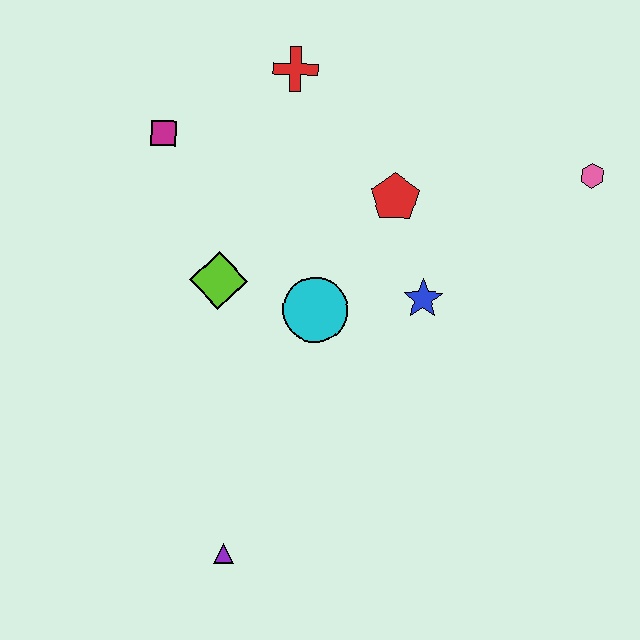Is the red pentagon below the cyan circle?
No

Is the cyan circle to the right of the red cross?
Yes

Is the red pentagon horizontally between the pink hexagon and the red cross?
Yes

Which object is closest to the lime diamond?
The cyan circle is closest to the lime diamond.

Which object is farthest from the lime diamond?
The pink hexagon is farthest from the lime diamond.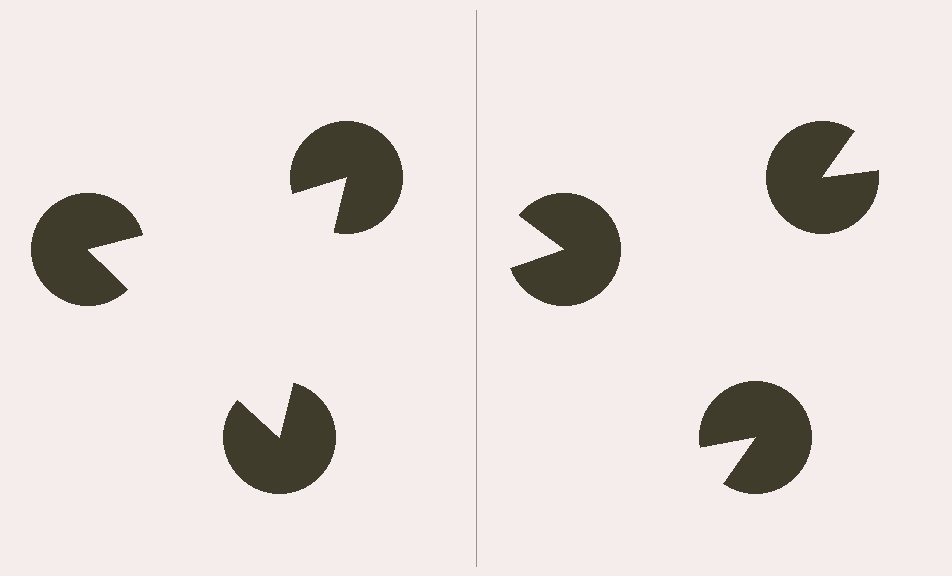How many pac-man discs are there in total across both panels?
6 — 3 on each side.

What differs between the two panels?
The pac-man discs are positioned identically on both sides; only the wedge orientations differ. On the left they align to a triangle; on the right they are misaligned.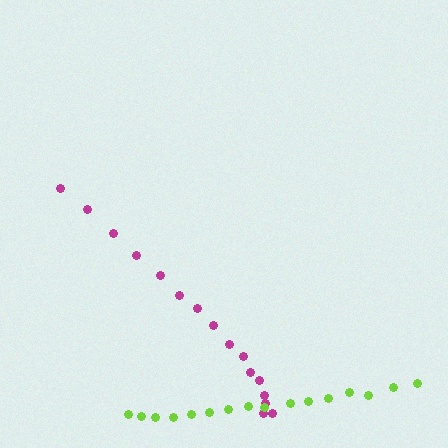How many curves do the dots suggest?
There are 2 distinct paths.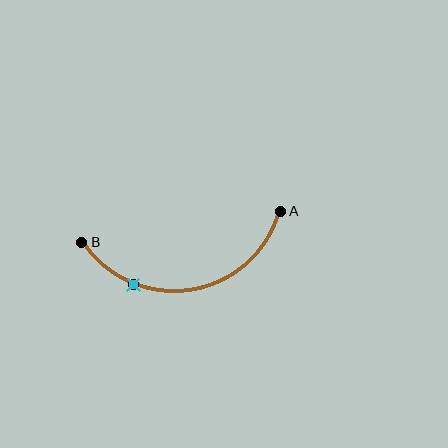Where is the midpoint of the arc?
The arc midpoint is the point on the curve farthest from the straight line joining A and B. It sits below that line.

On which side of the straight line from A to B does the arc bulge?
The arc bulges below the straight line connecting A and B.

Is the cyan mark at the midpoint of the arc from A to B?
No. The cyan mark lies on the arc but is closer to endpoint B. The arc midpoint would be at the point on the curve equidistant along the arc from both A and B.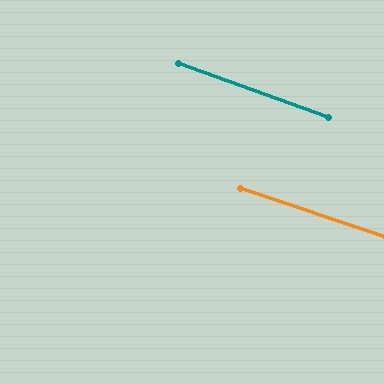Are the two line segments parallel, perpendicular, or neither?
Parallel — their directions differ by only 1.2°.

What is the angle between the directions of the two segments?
Approximately 1 degree.